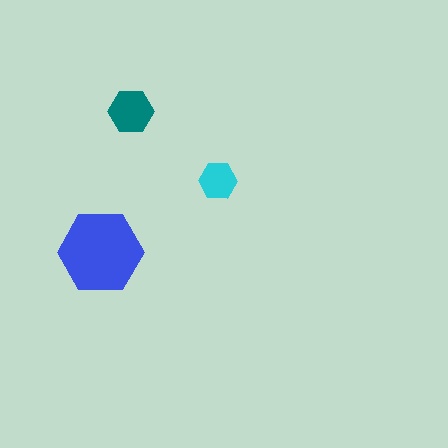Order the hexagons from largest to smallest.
the blue one, the teal one, the cyan one.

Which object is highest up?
The teal hexagon is topmost.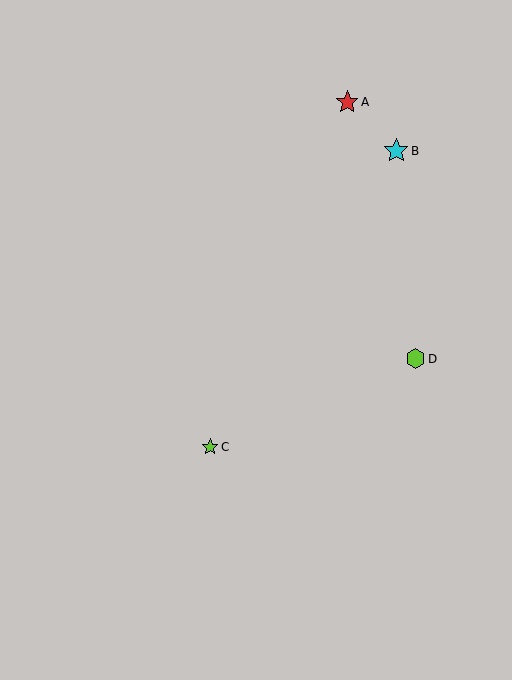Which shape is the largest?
The cyan star (labeled B) is the largest.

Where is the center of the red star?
The center of the red star is at (347, 102).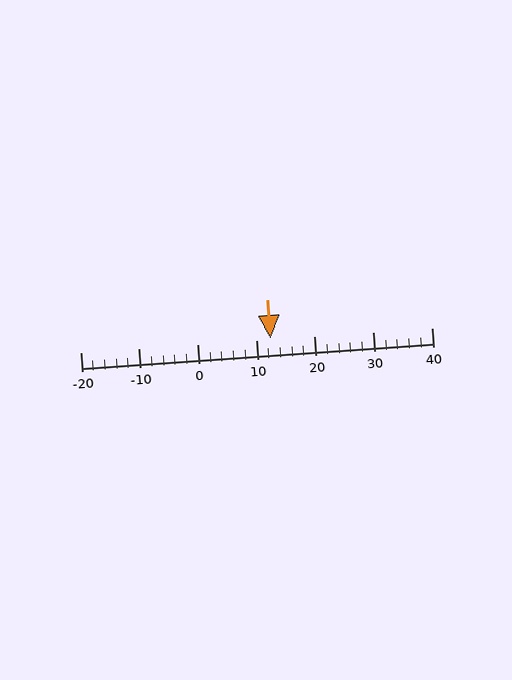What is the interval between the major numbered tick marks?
The major tick marks are spaced 10 units apart.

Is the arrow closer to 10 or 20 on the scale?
The arrow is closer to 10.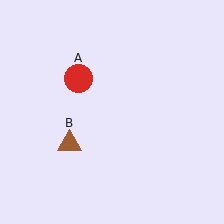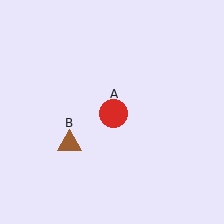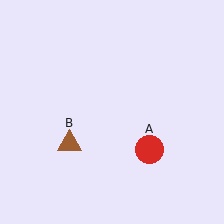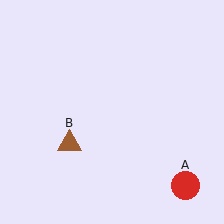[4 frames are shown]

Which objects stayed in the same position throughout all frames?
Brown triangle (object B) remained stationary.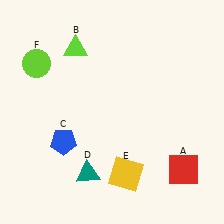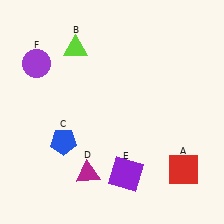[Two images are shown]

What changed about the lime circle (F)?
In Image 1, F is lime. In Image 2, it changed to purple.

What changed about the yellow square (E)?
In Image 1, E is yellow. In Image 2, it changed to purple.